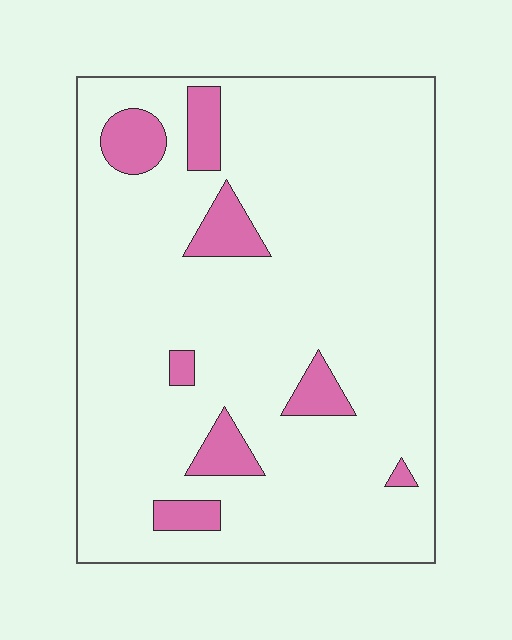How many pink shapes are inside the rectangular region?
8.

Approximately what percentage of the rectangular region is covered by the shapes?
Approximately 10%.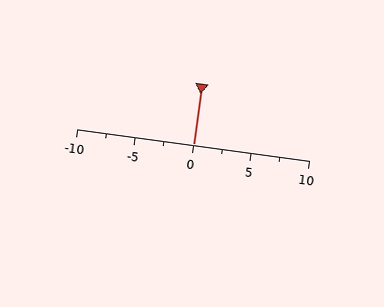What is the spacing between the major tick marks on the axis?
The major ticks are spaced 5 apart.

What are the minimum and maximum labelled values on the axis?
The axis runs from -10 to 10.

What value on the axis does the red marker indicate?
The marker indicates approximately 0.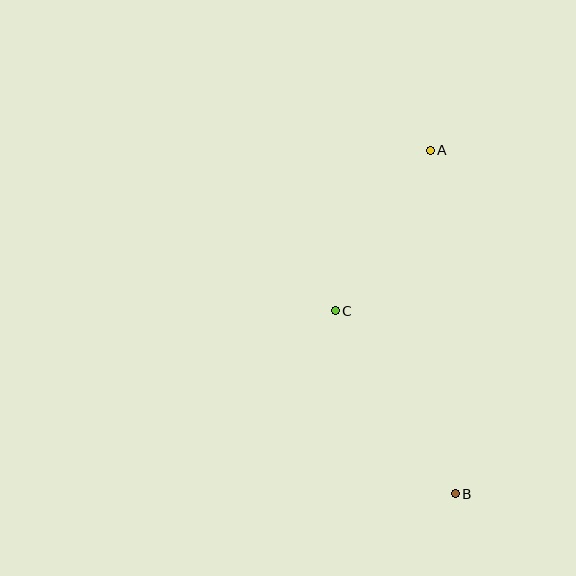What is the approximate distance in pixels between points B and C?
The distance between B and C is approximately 219 pixels.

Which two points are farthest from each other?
Points A and B are farthest from each other.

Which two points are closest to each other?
Points A and C are closest to each other.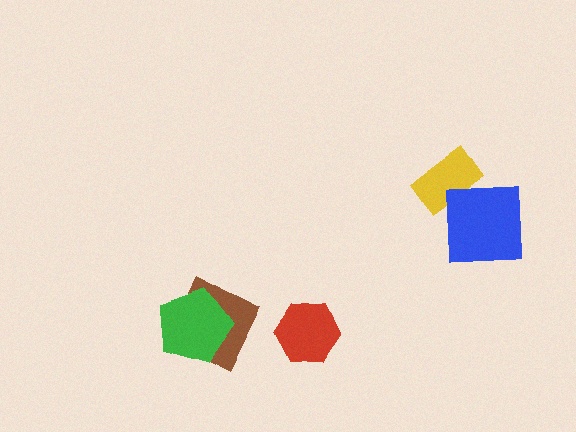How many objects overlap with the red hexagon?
0 objects overlap with the red hexagon.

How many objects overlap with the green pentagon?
1 object overlaps with the green pentagon.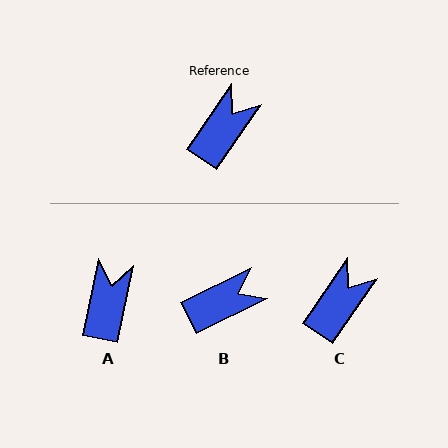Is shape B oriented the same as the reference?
No, it is off by about 29 degrees.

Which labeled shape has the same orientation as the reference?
C.